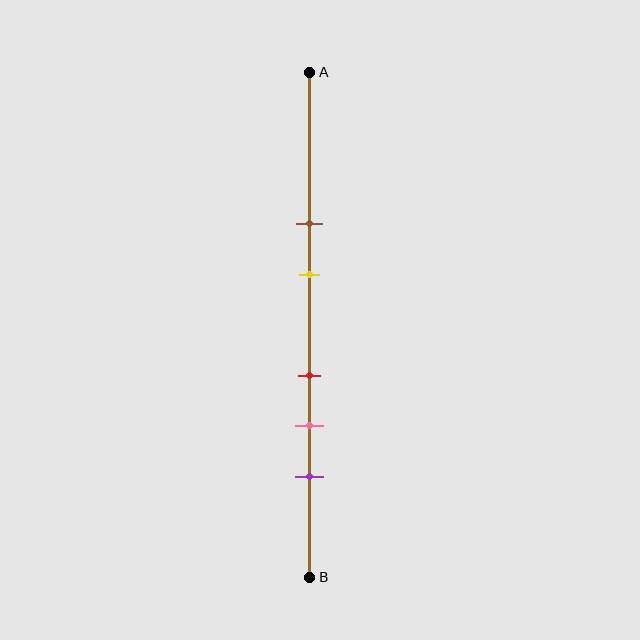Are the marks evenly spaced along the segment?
No, the marks are not evenly spaced.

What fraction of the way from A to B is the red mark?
The red mark is approximately 60% (0.6) of the way from A to B.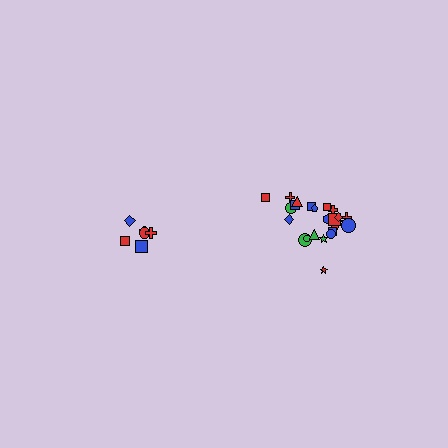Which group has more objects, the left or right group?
The right group.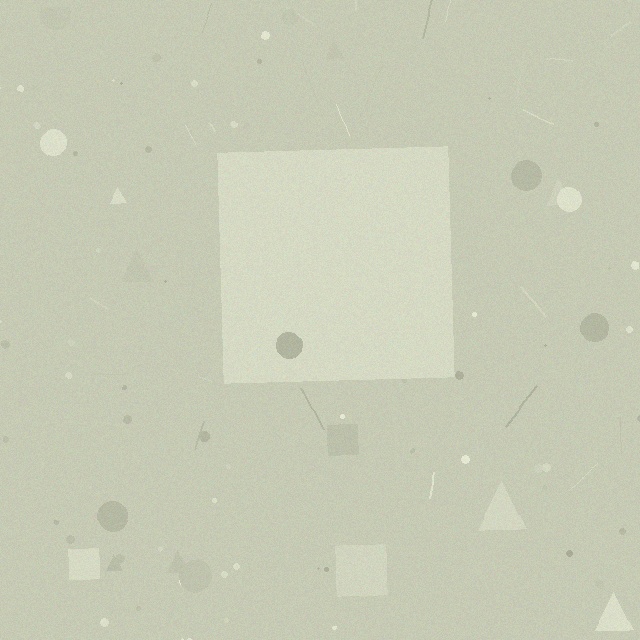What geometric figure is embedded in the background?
A square is embedded in the background.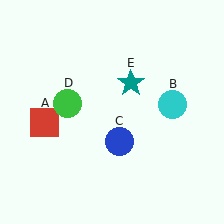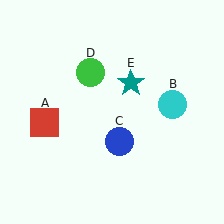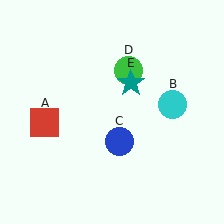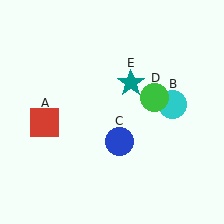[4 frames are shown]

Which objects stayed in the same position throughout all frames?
Red square (object A) and cyan circle (object B) and blue circle (object C) and teal star (object E) remained stationary.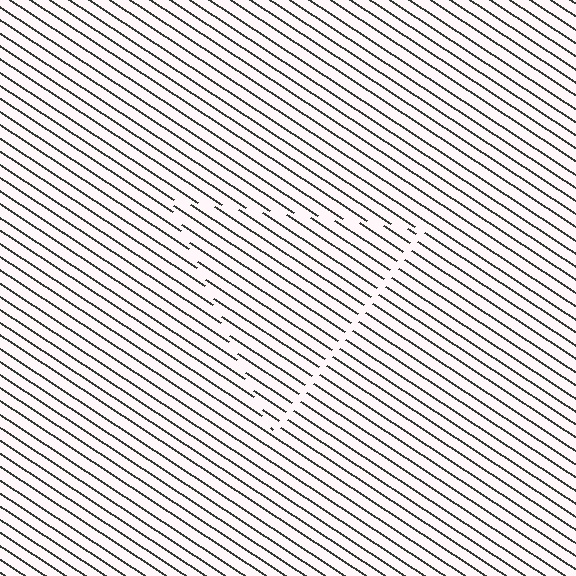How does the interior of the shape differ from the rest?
The interior of the shape contains the same grating, shifted by half a period — the contour is defined by the phase discontinuity where line-ends from the inner and outer gratings abut.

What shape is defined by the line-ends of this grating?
An illusory triangle. The interior of the shape contains the same grating, shifted by half a period — the contour is defined by the phase discontinuity where line-ends from the inner and outer gratings abut.